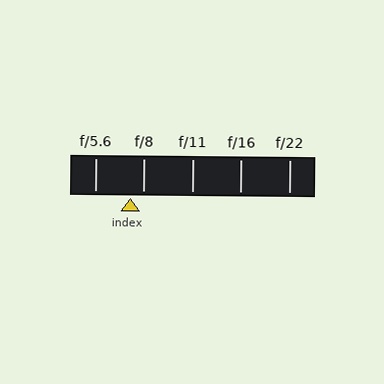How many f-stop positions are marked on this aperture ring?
There are 5 f-stop positions marked.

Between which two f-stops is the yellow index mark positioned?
The index mark is between f/5.6 and f/8.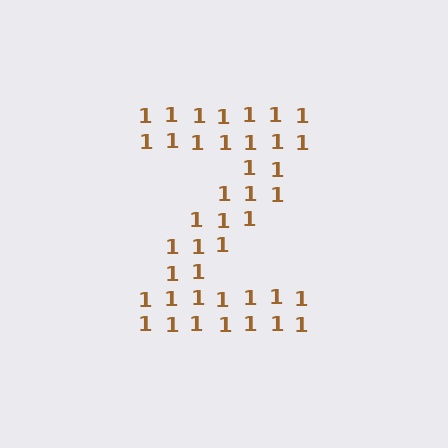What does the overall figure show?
The overall figure shows the letter Z.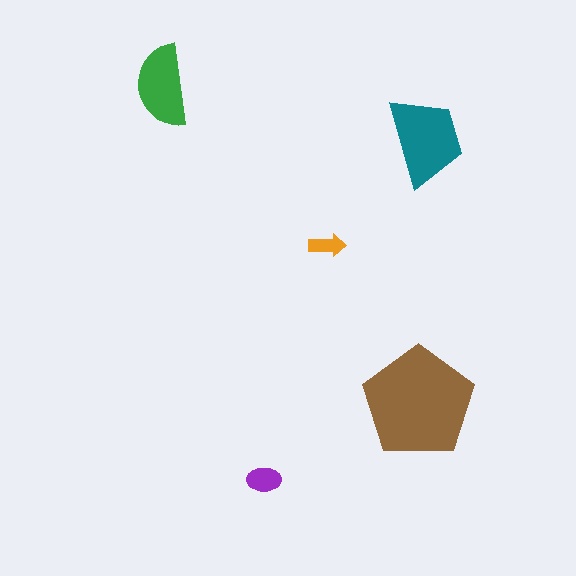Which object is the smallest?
The orange arrow.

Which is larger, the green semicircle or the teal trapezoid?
The teal trapezoid.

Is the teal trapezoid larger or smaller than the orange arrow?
Larger.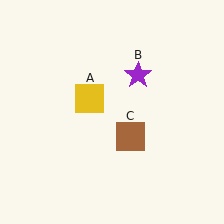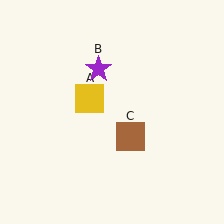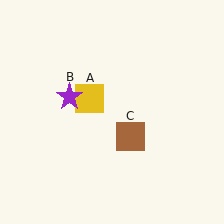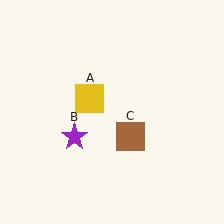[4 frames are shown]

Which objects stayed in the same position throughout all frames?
Yellow square (object A) and brown square (object C) remained stationary.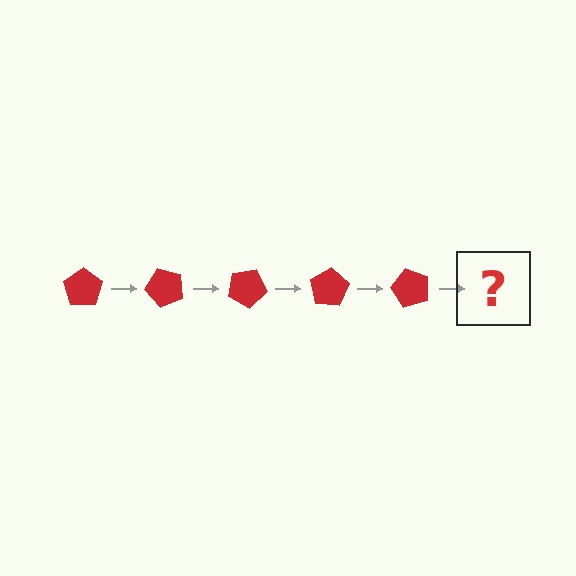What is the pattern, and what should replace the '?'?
The pattern is that the pentagon rotates 50 degrees each step. The '?' should be a red pentagon rotated 250 degrees.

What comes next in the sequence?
The next element should be a red pentagon rotated 250 degrees.